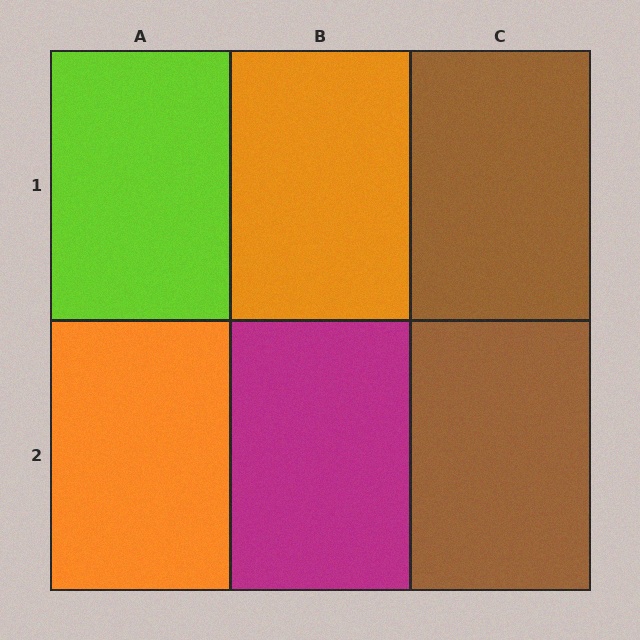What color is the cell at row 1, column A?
Lime.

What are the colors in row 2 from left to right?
Orange, magenta, brown.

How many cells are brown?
2 cells are brown.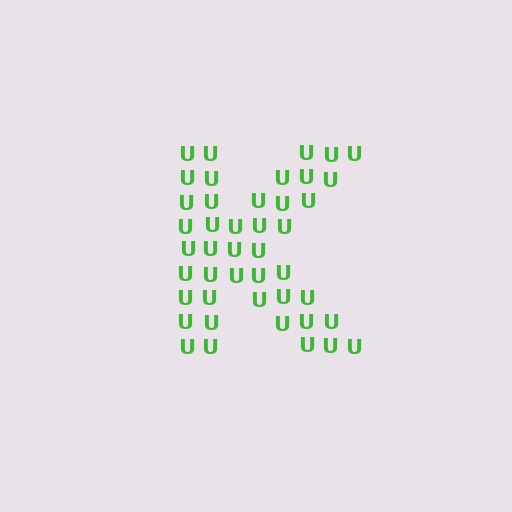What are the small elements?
The small elements are letter U's.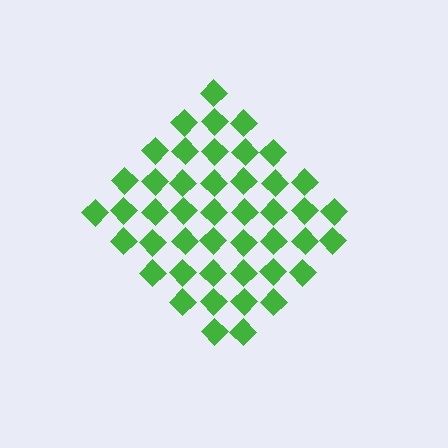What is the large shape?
The large shape is a diamond.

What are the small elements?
The small elements are diamonds.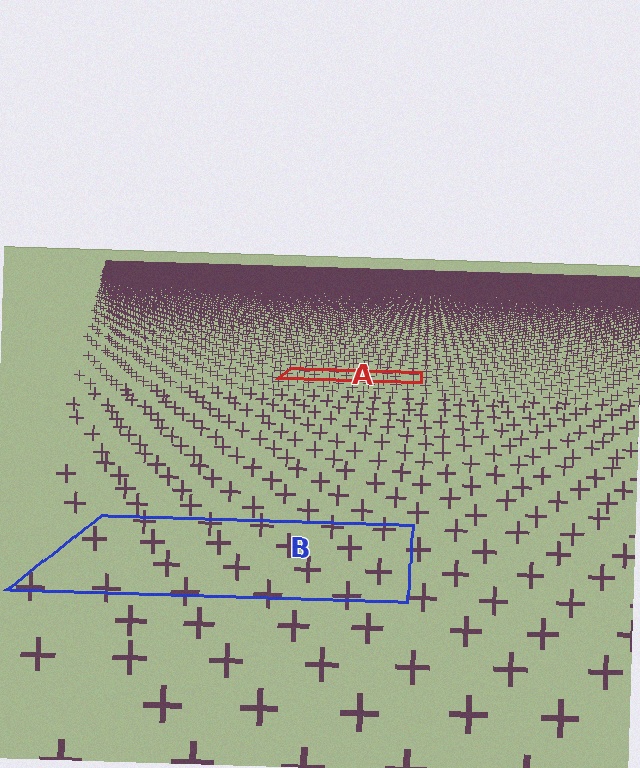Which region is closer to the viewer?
Region B is closer. The texture elements there are larger and more spread out.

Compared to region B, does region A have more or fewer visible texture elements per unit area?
Region A has more texture elements per unit area — they are packed more densely because it is farther away.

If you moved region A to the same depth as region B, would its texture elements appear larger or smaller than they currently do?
They would appear larger. At a closer depth, the same texture elements are projected at a bigger on-screen size.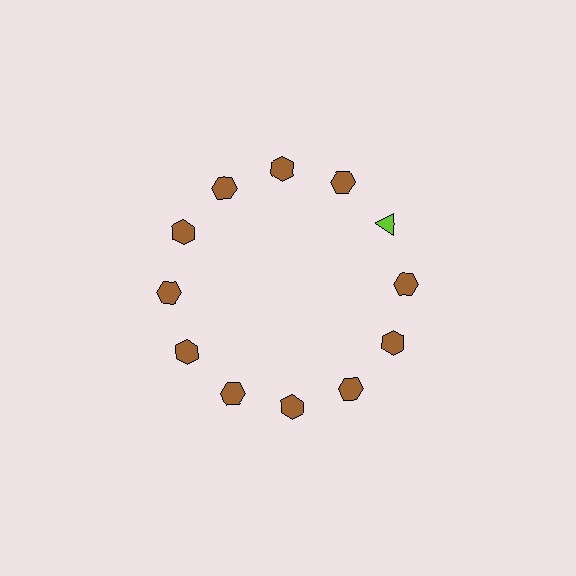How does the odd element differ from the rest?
It differs in both color (lime instead of brown) and shape (triangle instead of hexagon).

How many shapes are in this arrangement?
There are 12 shapes arranged in a ring pattern.